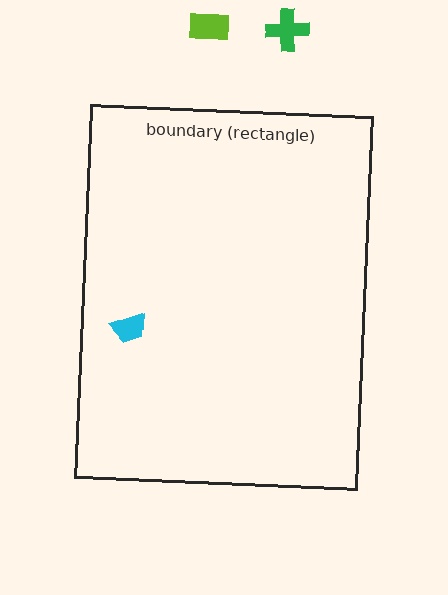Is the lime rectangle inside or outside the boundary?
Outside.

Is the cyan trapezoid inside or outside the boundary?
Inside.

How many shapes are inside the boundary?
1 inside, 2 outside.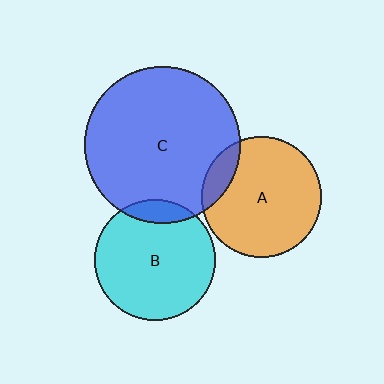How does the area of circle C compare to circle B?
Approximately 1.7 times.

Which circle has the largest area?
Circle C (blue).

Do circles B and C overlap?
Yes.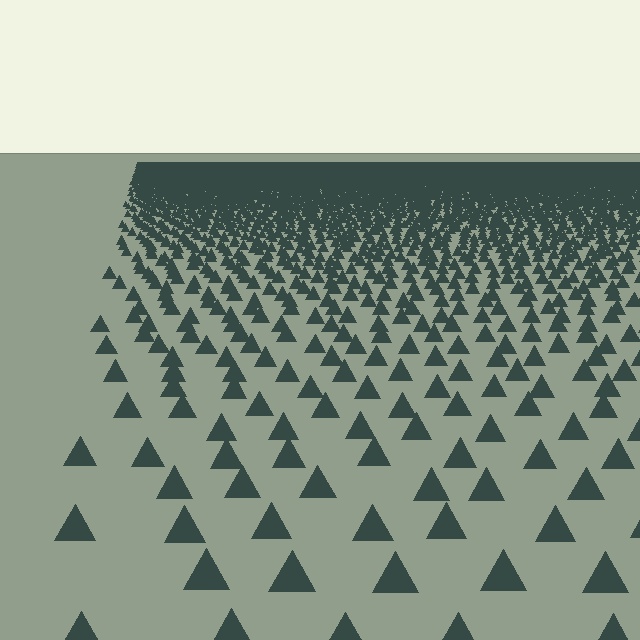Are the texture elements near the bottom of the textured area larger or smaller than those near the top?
Larger. Near the bottom, elements are closer to the viewer and appear at a bigger on-screen size.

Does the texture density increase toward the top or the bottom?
Density increases toward the top.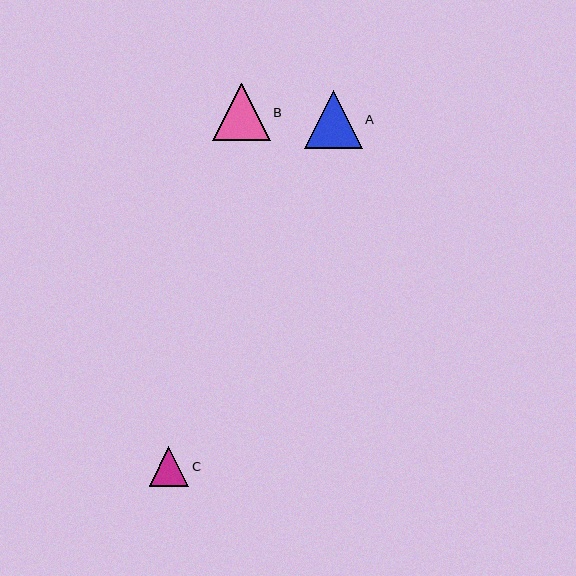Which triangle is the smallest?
Triangle C is the smallest with a size of approximately 40 pixels.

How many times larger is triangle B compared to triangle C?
Triangle B is approximately 1.4 times the size of triangle C.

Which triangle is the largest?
Triangle A is the largest with a size of approximately 58 pixels.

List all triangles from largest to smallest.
From largest to smallest: A, B, C.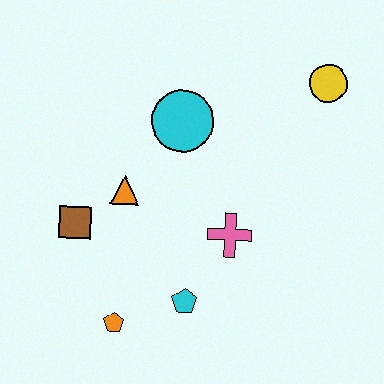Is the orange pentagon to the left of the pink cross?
Yes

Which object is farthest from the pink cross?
The yellow circle is farthest from the pink cross.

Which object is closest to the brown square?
The orange triangle is closest to the brown square.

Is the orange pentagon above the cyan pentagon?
No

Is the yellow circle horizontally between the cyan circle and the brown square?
No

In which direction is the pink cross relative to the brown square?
The pink cross is to the right of the brown square.